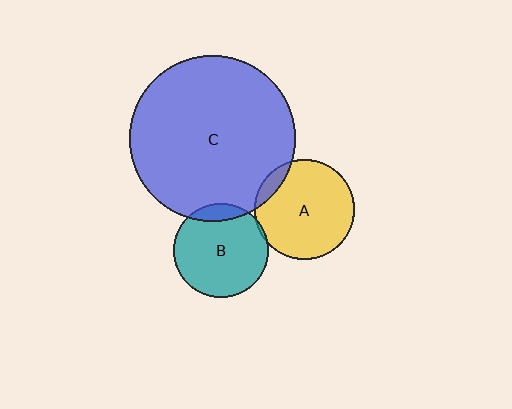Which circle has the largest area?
Circle C (blue).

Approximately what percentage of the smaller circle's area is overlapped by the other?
Approximately 10%.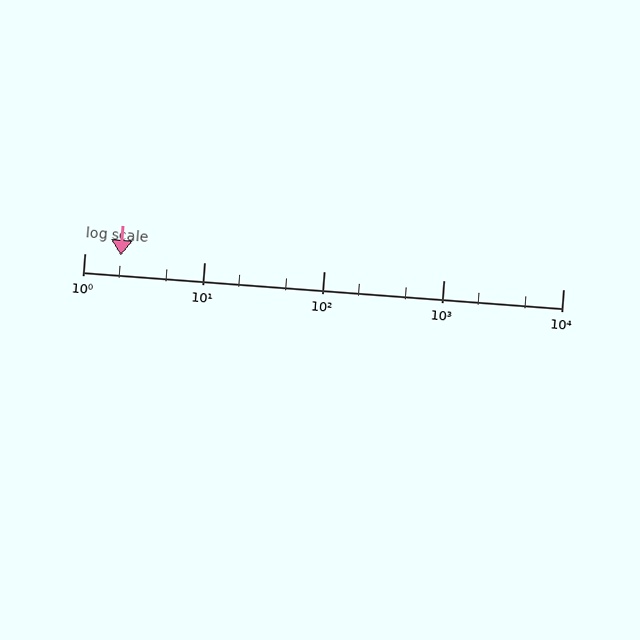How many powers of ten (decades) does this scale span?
The scale spans 4 decades, from 1 to 10000.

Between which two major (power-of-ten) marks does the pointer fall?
The pointer is between 1 and 10.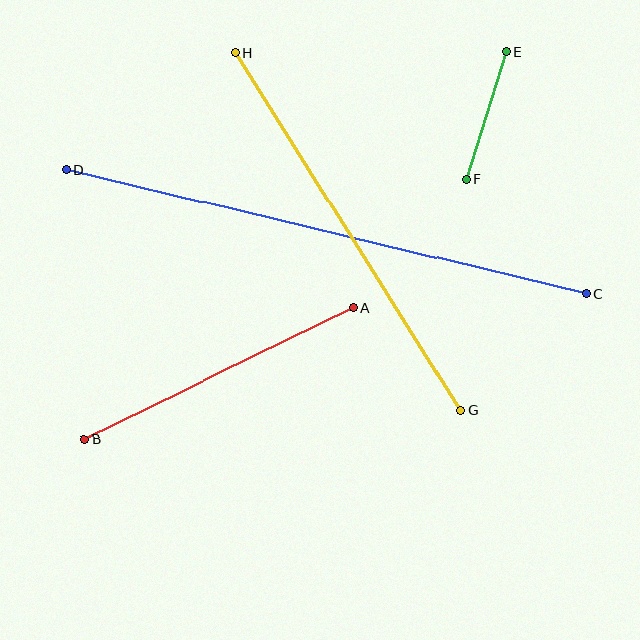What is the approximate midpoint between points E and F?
The midpoint is at approximately (486, 116) pixels.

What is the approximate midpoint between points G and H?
The midpoint is at approximately (348, 232) pixels.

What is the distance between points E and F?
The distance is approximately 134 pixels.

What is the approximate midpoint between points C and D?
The midpoint is at approximately (326, 232) pixels.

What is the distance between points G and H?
The distance is approximately 423 pixels.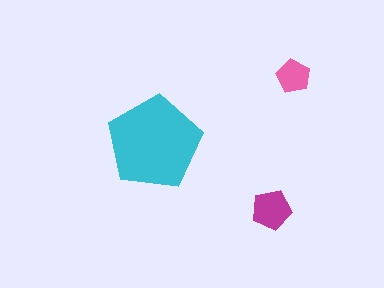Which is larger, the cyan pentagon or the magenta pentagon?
The cyan one.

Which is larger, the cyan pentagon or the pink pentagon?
The cyan one.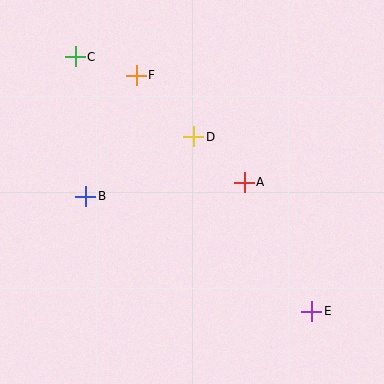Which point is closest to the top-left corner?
Point C is closest to the top-left corner.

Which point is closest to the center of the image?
Point A at (244, 182) is closest to the center.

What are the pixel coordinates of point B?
Point B is at (86, 196).